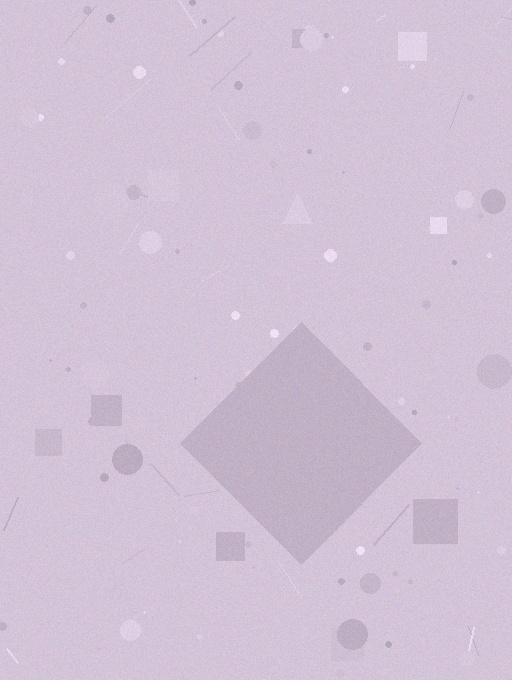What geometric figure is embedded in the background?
A diamond is embedded in the background.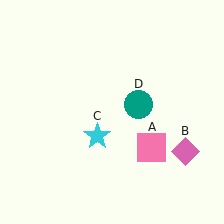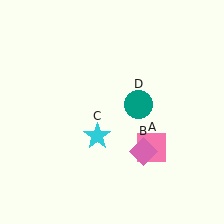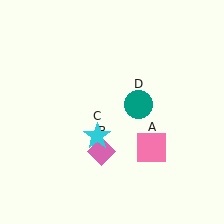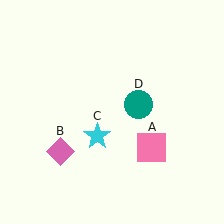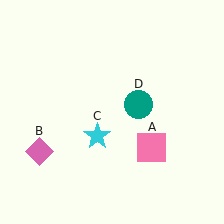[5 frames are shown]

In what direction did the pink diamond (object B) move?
The pink diamond (object B) moved left.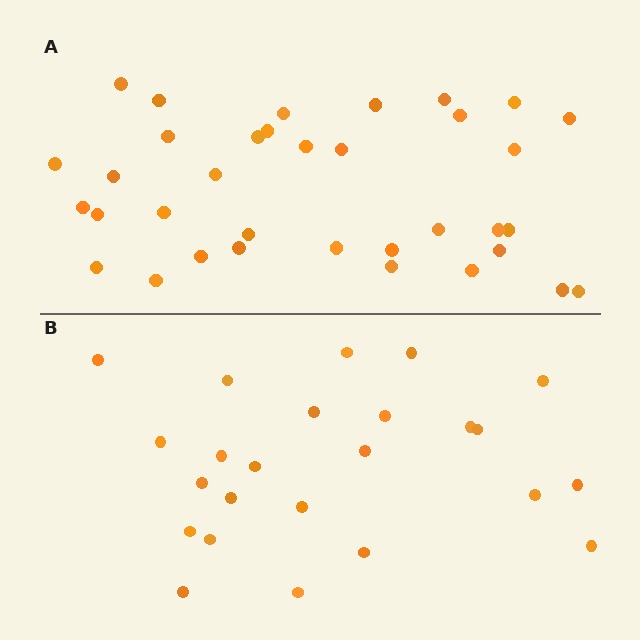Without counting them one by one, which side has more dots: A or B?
Region A (the top region) has more dots.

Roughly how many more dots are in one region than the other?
Region A has roughly 12 or so more dots than region B.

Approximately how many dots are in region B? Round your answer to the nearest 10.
About 20 dots. (The exact count is 24, which rounds to 20.)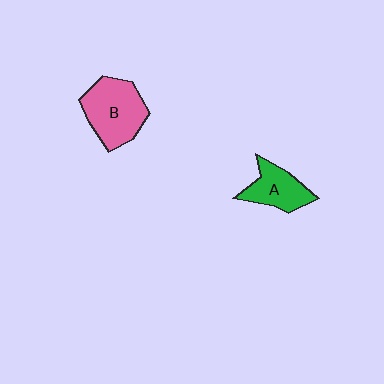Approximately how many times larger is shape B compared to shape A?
Approximately 1.5 times.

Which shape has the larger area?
Shape B (pink).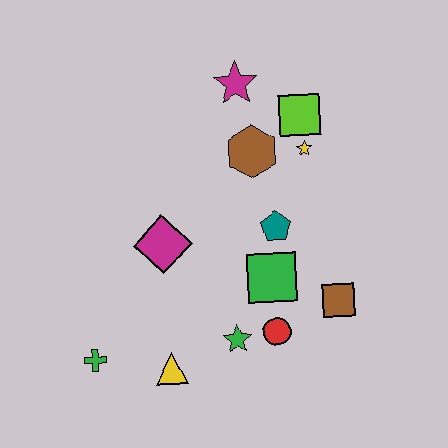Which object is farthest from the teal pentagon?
The green cross is farthest from the teal pentagon.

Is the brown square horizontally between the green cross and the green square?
No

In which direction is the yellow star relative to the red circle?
The yellow star is above the red circle.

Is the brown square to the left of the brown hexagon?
No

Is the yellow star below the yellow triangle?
No